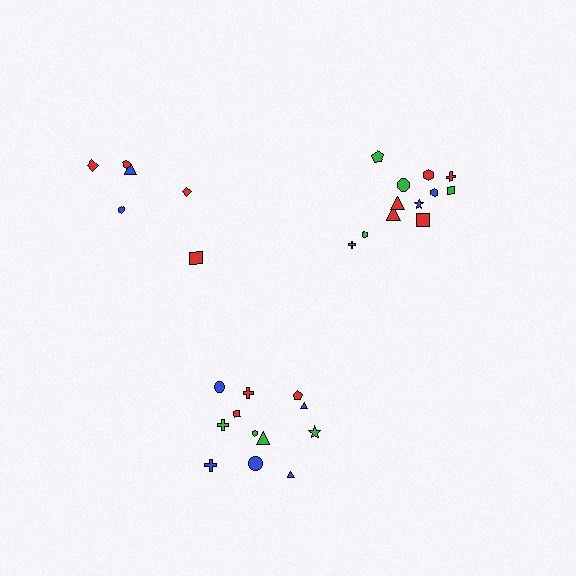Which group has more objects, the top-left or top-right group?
The top-right group.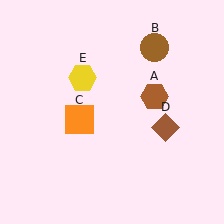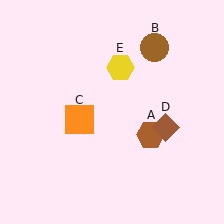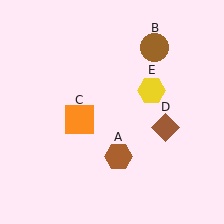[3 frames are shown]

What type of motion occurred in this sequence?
The brown hexagon (object A), yellow hexagon (object E) rotated clockwise around the center of the scene.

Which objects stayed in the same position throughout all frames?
Brown circle (object B) and orange square (object C) and brown diamond (object D) remained stationary.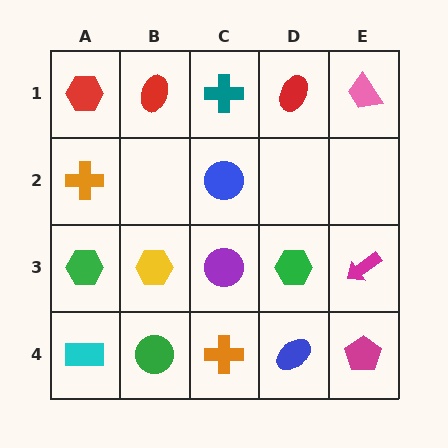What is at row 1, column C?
A teal cross.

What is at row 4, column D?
A blue ellipse.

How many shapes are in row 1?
5 shapes.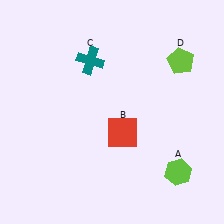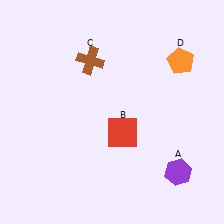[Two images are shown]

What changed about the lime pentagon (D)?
In Image 1, D is lime. In Image 2, it changed to orange.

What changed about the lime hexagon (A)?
In Image 1, A is lime. In Image 2, it changed to purple.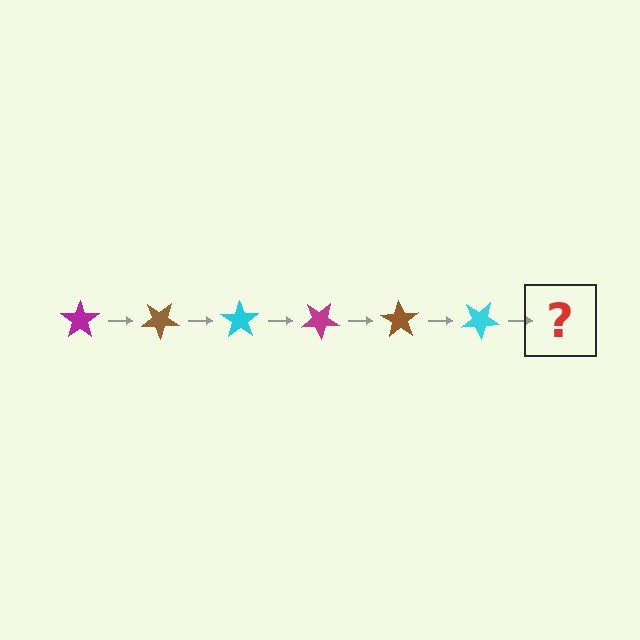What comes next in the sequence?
The next element should be a magenta star, rotated 210 degrees from the start.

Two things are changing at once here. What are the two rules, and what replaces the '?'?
The two rules are that it rotates 35 degrees each step and the color cycles through magenta, brown, and cyan. The '?' should be a magenta star, rotated 210 degrees from the start.